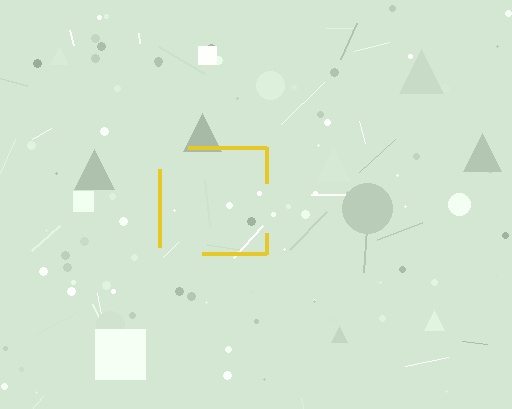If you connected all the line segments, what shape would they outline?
They would outline a square.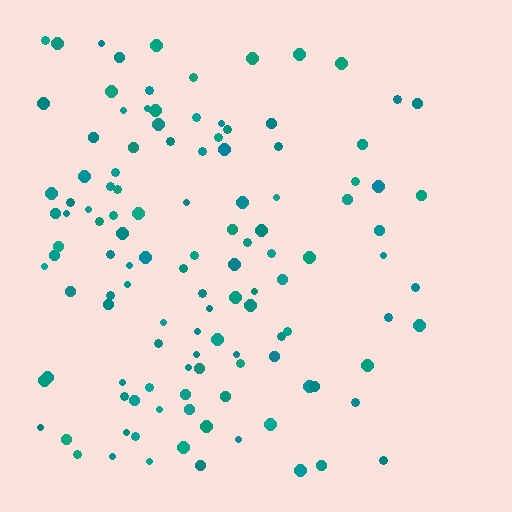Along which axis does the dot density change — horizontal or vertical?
Horizontal.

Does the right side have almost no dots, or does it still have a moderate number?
Still a moderate number, just noticeably fewer than the left.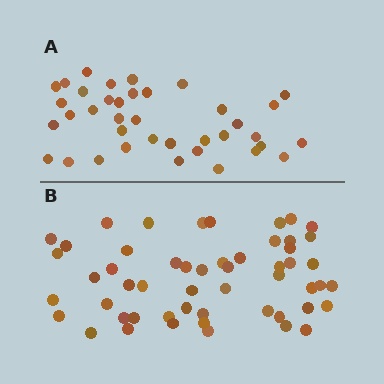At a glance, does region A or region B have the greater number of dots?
Region B (the bottom region) has more dots.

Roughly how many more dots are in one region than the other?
Region B has approximately 15 more dots than region A.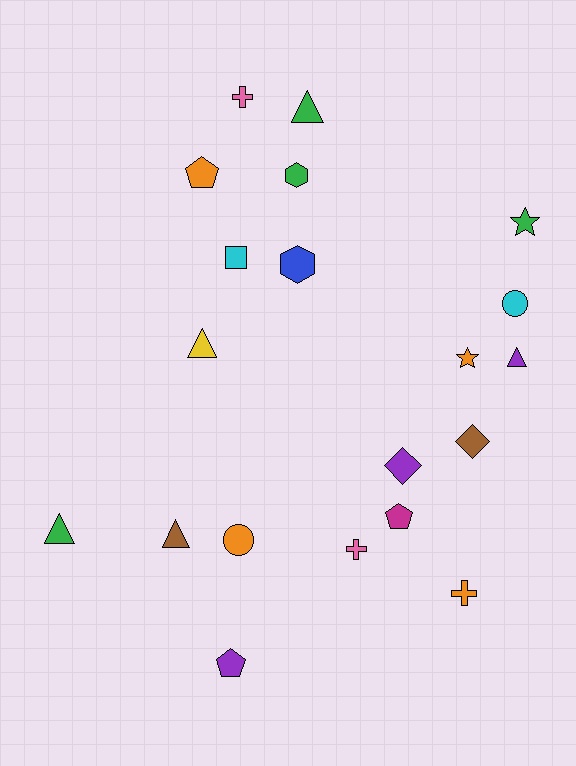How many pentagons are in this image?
There are 3 pentagons.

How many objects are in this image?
There are 20 objects.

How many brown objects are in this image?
There are 2 brown objects.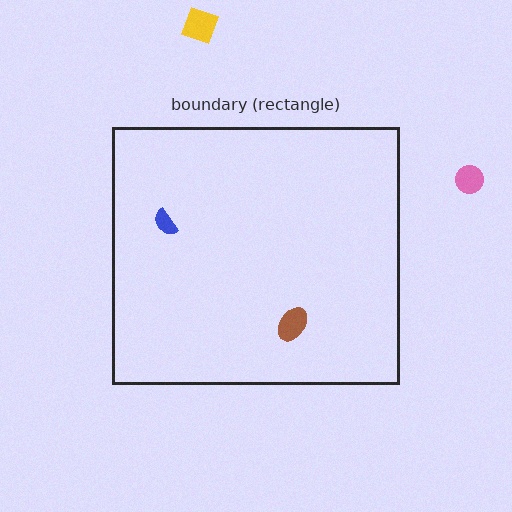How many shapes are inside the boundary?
2 inside, 2 outside.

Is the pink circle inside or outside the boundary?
Outside.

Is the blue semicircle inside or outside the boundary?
Inside.